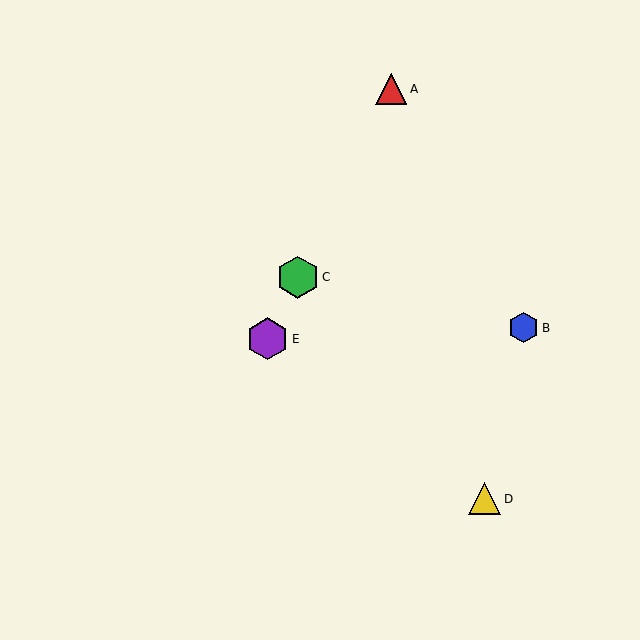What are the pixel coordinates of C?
Object C is at (298, 277).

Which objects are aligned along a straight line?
Objects A, C, E are aligned along a straight line.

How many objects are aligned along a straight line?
3 objects (A, C, E) are aligned along a straight line.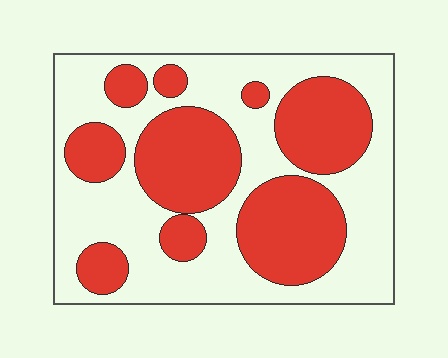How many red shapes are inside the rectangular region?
9.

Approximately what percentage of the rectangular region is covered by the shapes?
Approximately 40%.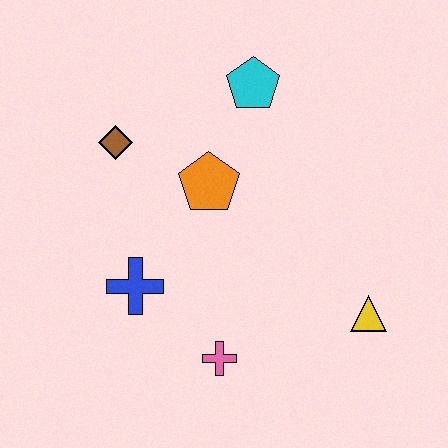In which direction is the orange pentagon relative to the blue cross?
The orange pentagon is above the blue cross.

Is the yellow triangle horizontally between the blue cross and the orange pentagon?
No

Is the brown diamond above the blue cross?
Yes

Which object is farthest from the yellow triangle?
The brown diamond is farthest from the yellow triangle.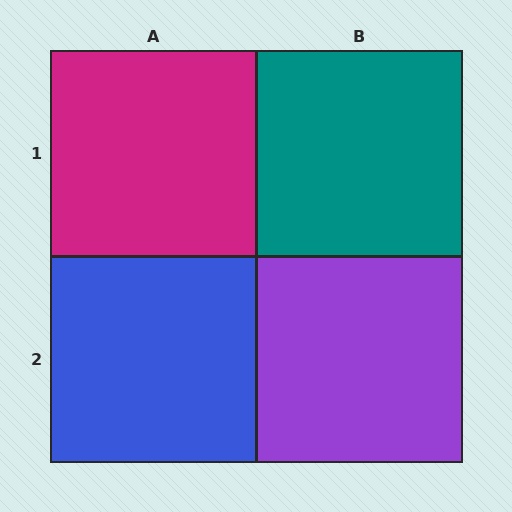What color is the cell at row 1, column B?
Teal.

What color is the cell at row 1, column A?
Magenta.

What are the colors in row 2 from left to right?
Blue, purple.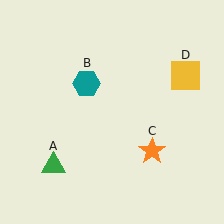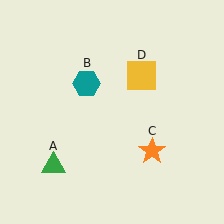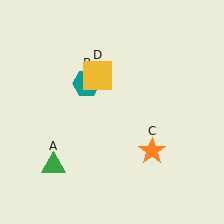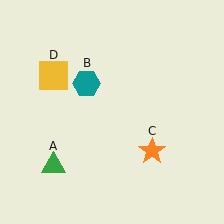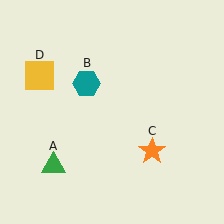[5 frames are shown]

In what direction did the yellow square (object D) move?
The yellow square (object D) moved left.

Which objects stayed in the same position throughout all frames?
Green triangle (object A) and teal hexagon (object B) and orange star (object C) remained stationary.